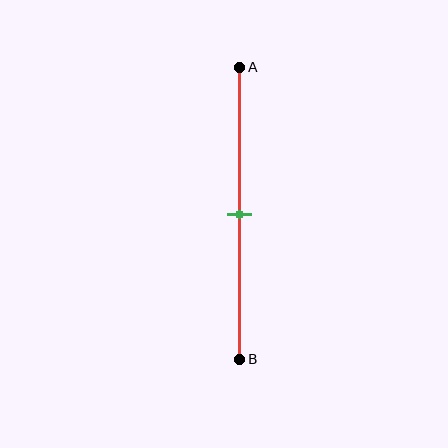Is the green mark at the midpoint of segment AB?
Yes, the mark is approximately at the midpoint.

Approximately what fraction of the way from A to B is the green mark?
The green mark is approximately 50% of the way from A to B.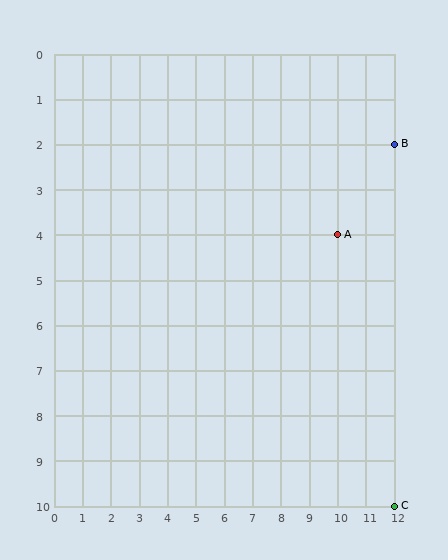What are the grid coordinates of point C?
Point C is at grid coordinates (12, 10).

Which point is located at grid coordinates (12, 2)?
Point B is at (12, 2).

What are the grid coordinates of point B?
Point B is at grid coordinates (12, 2).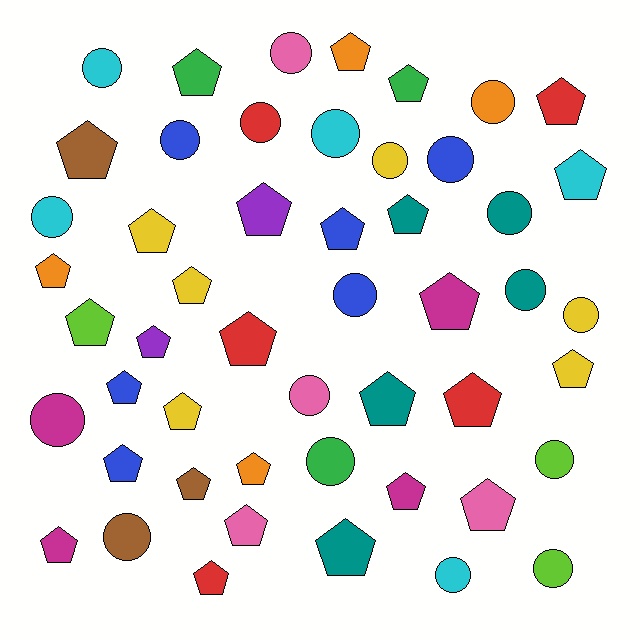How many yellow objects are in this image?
There are 6 yellow objects.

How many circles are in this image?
There are 20 circles.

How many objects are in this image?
There are 50 objects.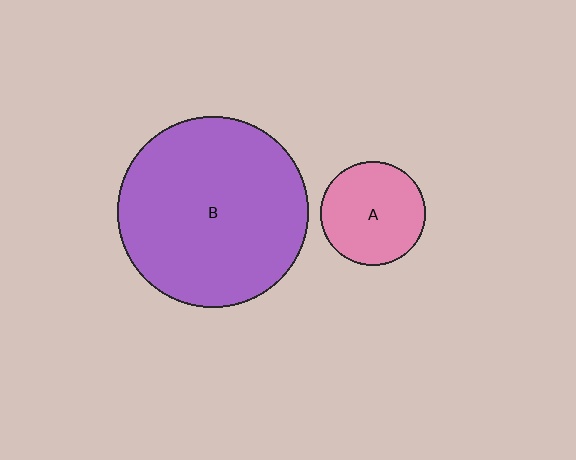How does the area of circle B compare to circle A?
Approximately 3.3 times.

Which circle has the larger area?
Circle B (purple).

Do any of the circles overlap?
No, none of the circles overlap.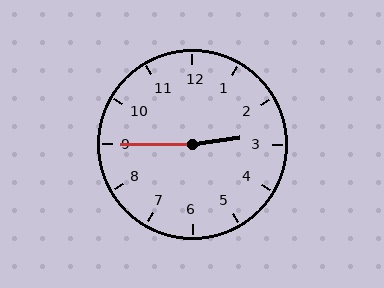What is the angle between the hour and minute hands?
Approximately 172 degrees.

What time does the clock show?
2:45.